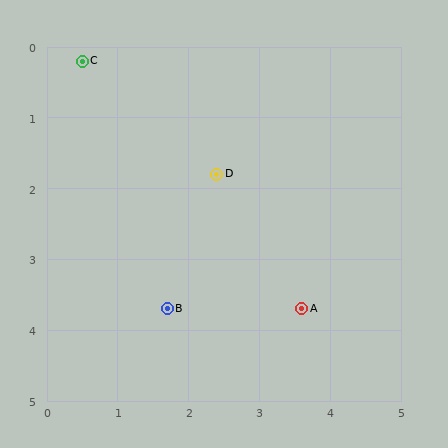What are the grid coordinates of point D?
Point D is at approximately (2.4, 1.8).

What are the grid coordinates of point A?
Point A is at approximately (3.6, 3.7).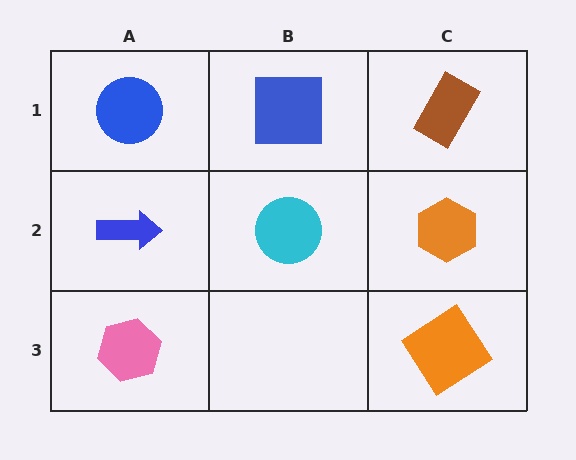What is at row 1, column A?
A blue circle.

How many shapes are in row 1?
3 shapes.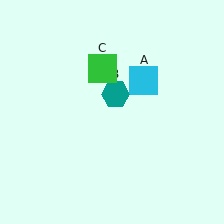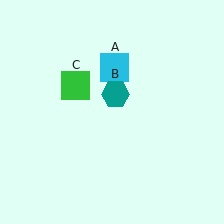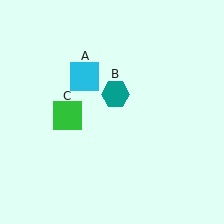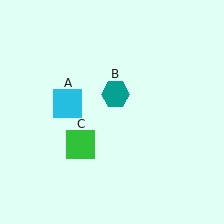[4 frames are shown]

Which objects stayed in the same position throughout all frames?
Teal hexagon (object B) remained stationary.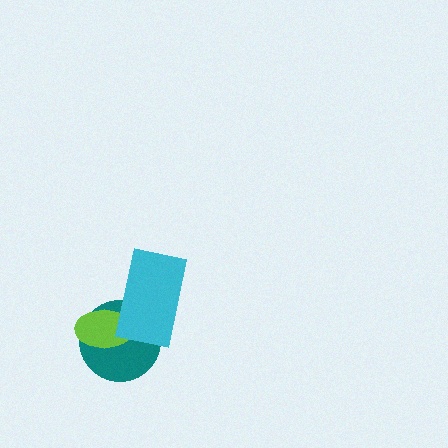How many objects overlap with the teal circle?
2 objects overlap with the teal circle.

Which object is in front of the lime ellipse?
The cyan rectangle is in front of the lime ellipse.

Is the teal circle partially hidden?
Yes, it is partially covered by another shape.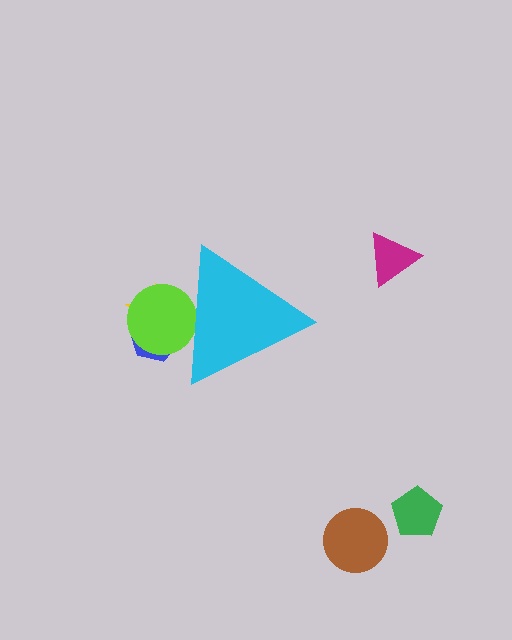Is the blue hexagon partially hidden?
Yes, the blue hexagon is partially hidden behind the cyan triangle.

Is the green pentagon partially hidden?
No, the green pentagon is fully visible.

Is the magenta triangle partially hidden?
No, the magenta triangle is fully visible.